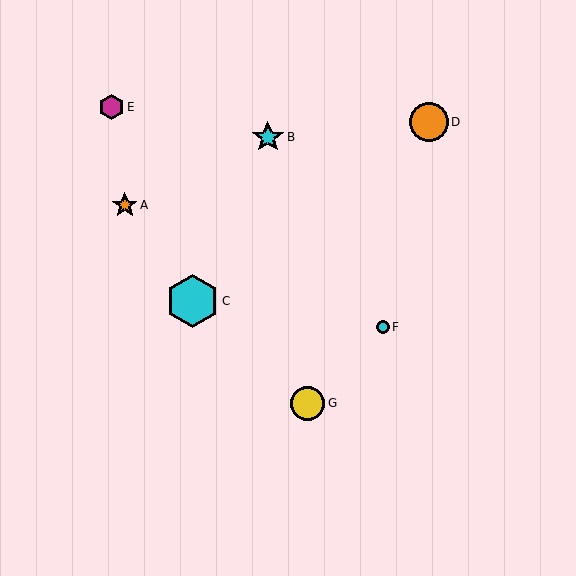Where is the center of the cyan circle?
The center of the cyan circle is at (383, 327).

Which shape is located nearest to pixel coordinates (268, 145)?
The cyan star (labeled B) at (268, 137) is nearest to that location.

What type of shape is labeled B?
Shape B is a cyan star.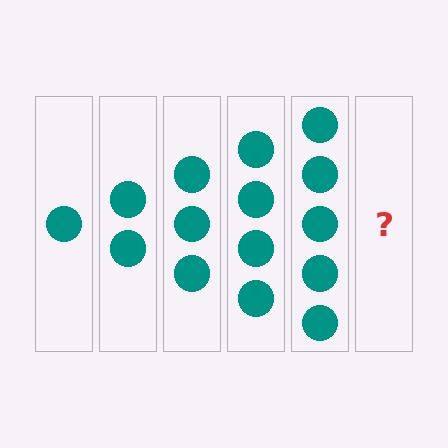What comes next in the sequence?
The next element should be 6 circles.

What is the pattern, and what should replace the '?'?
The pattern is that each step adds one more circle. The '?' should be 6 circles.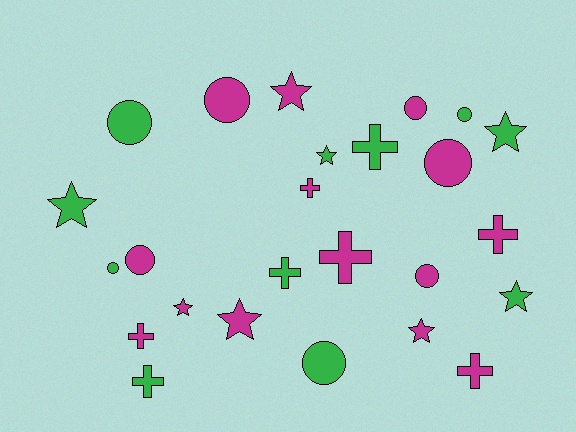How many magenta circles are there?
There are 5 magenta circles.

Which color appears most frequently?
Magenta, with 14 objects.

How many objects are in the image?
There are 25 objects.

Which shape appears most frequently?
Circle, with 9 objects.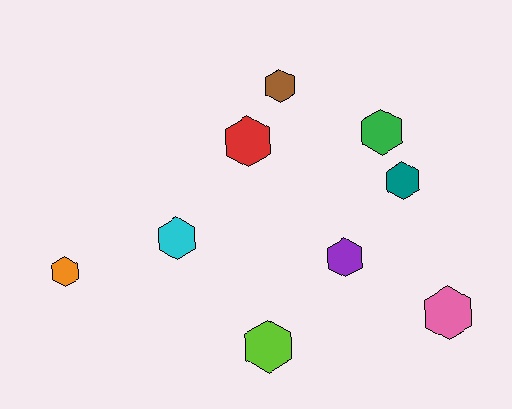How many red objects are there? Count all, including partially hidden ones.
There is 1 red object.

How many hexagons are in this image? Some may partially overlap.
There are 9 hexagons.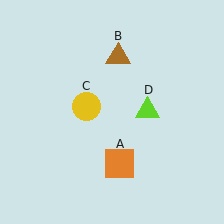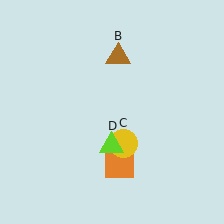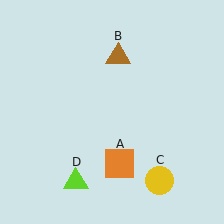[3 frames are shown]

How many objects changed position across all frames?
2 objects changed position: yellow circle (object C), lime triangle (object D).